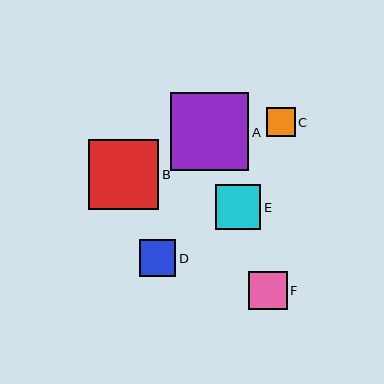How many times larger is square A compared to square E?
Square A is approximately 1.7 times the size of square E.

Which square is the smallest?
Square C is the smallest with a size of approximately 29 pixels.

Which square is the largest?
Square A is the largest with a size of approximately 78 pixels.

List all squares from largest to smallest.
From largest to smallest: A, B, E, F, D, C.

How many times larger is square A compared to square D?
Square A is approximately 2.1 times the size of square D.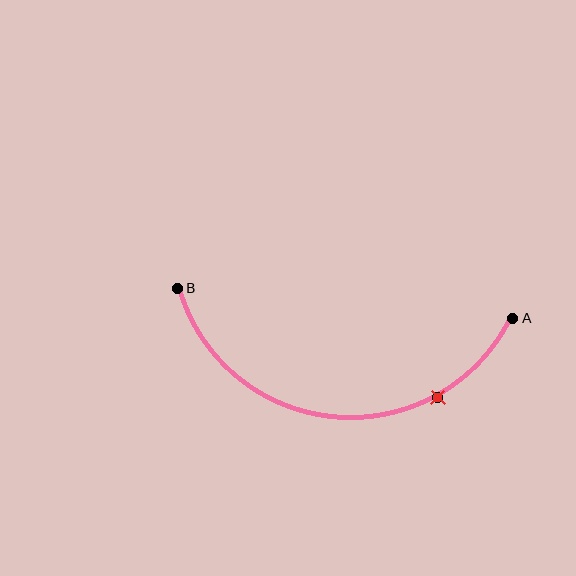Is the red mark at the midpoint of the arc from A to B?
No. The red mark lies on the arc but is closer to endpoint A. The arc midpoint would be at the point on the curve equidistant along the arc from both A and B.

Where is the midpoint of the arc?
The arc midpoint is the point on the curve farthest from the straight line joining A and B. It sits below that line.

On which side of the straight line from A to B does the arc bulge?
The arc bulges below the straight line connecting A and B.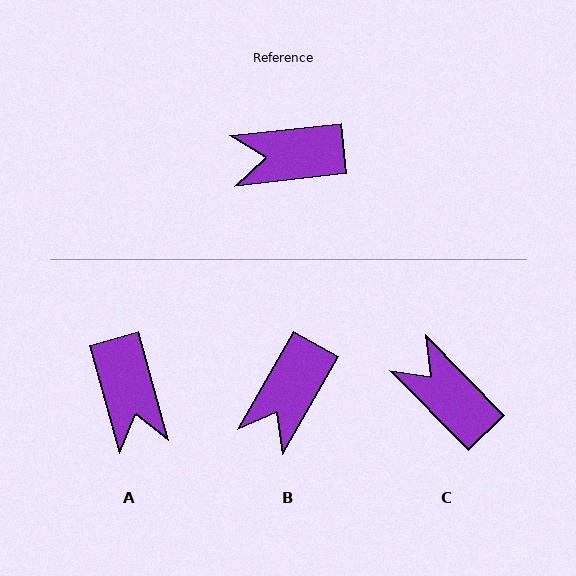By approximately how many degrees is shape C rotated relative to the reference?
Approximately 52 degrees clockwise.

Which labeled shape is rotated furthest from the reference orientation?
A, about 99 degrees away.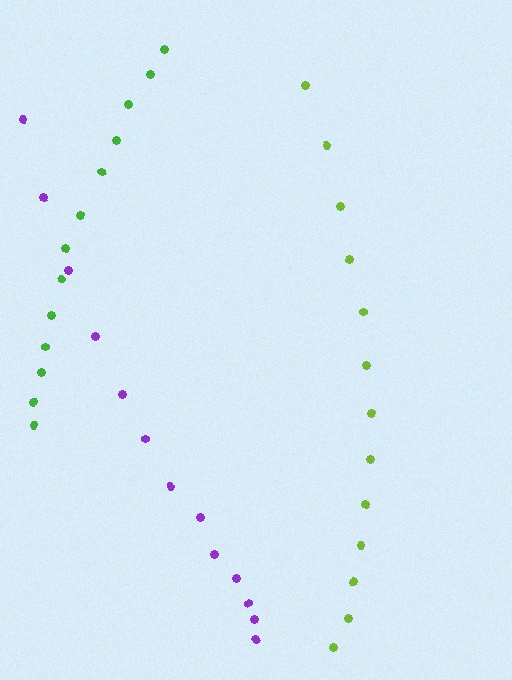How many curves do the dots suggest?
There are 3 distinct paths.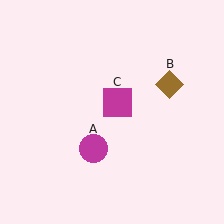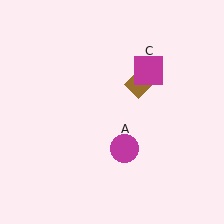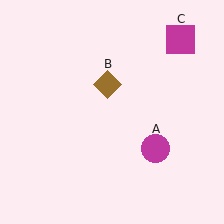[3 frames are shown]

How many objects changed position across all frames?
3 objects changed position: magenta circle (object A), brown diamond (object B), magenta square (object C).